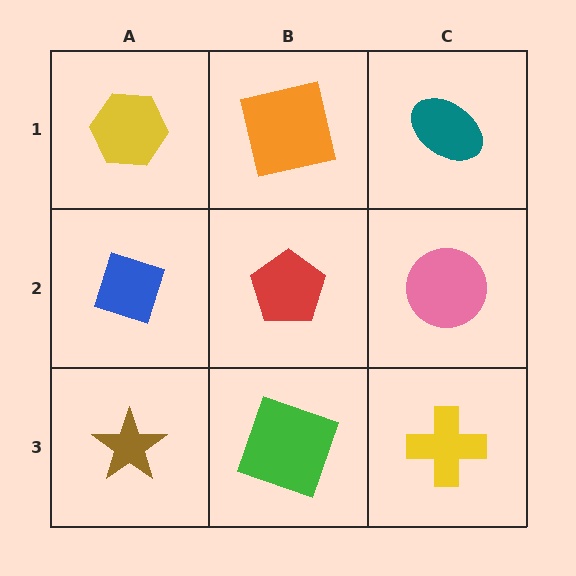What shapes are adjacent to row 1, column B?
A red pentagon (row 2, column B), a yellow hexagon (row 1, column A), a teal ellipse (row 1, column C).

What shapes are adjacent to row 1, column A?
A blue diamond (row 2, column A), an orange square (row 1, column B).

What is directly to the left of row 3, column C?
A green square.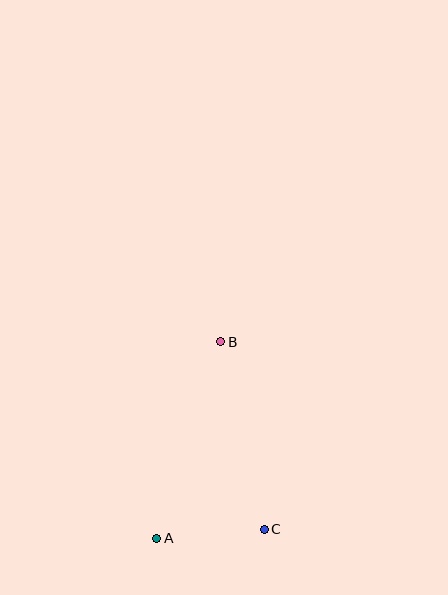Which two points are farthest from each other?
Points A and B are farthest from each other.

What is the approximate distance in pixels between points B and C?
The distance between B and C is approximately 192 pixels.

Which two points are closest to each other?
Points A and C are closest to each other.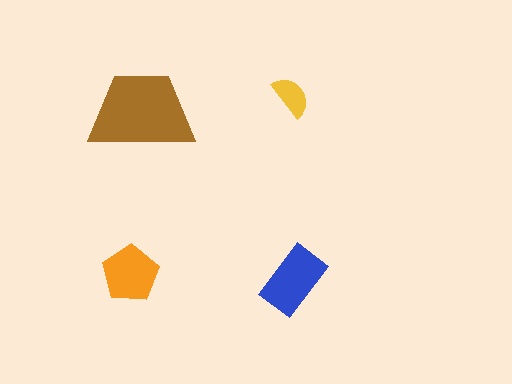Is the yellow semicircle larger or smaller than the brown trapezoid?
Smaller.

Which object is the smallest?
The yellow semicircle.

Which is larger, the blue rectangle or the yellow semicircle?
The blue rectangle.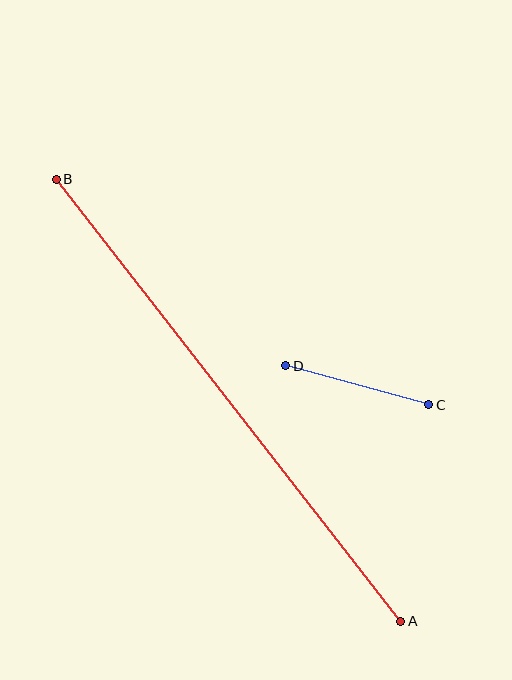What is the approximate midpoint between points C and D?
The midpoint is at approximately (357, 385) pixels.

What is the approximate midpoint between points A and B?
The midpoint is at approximately (228, 400) pixels.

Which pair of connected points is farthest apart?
Points A and B are farthest apart.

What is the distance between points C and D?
The distance is approximately 149 pixels.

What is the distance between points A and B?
The distance is approximately 560 pixels.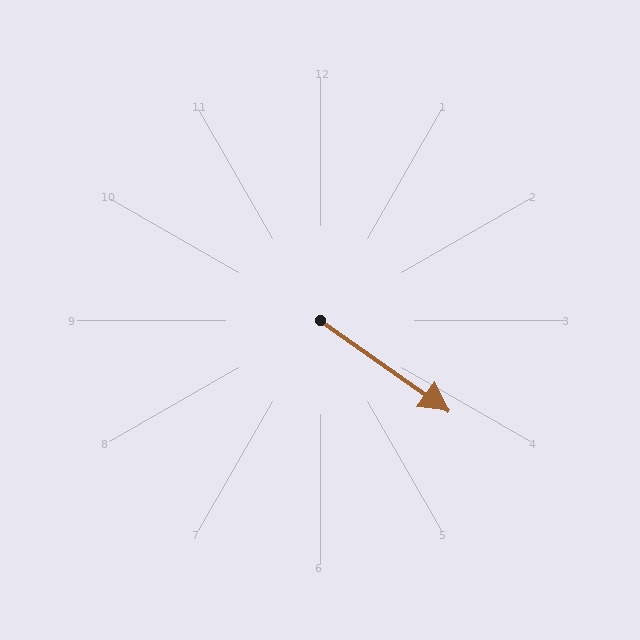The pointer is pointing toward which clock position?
Roughly 4 o'clock.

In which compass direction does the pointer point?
Southeast.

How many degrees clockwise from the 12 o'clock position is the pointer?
Approximately 125 degrees.